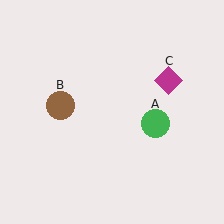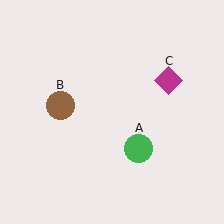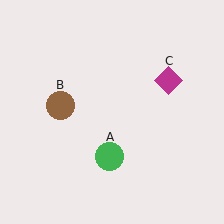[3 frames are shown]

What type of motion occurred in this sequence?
The green circle (object A) rotated clockwise around the center of the scene.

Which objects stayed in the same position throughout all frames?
Brown circle (object B) and magenta diamond (object C) remained stationary.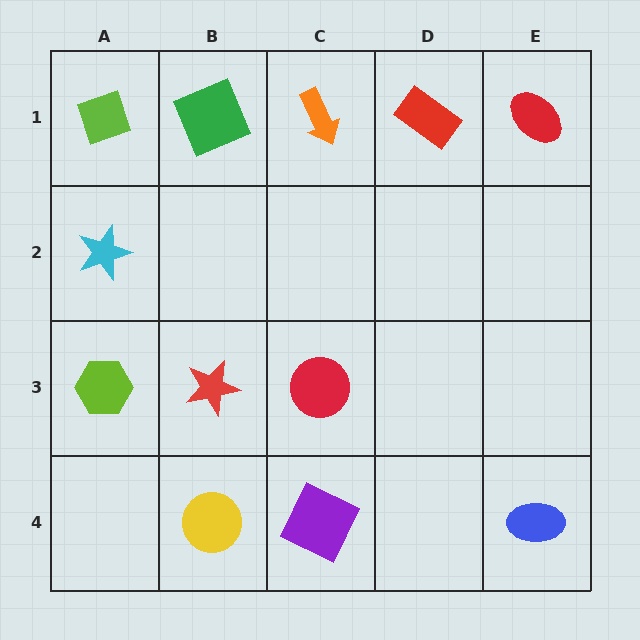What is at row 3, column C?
A red circle.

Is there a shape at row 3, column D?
No, that cell is empty.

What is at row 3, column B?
A red star.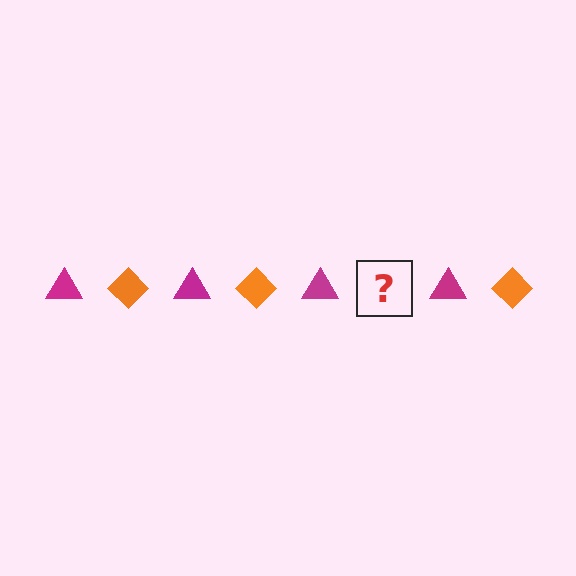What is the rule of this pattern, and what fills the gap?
The rule is that the pattern alternates between magenta triangle and orange diamond. The gap should be filled with an orange diamond.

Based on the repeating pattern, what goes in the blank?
The blank should be an orange diamond.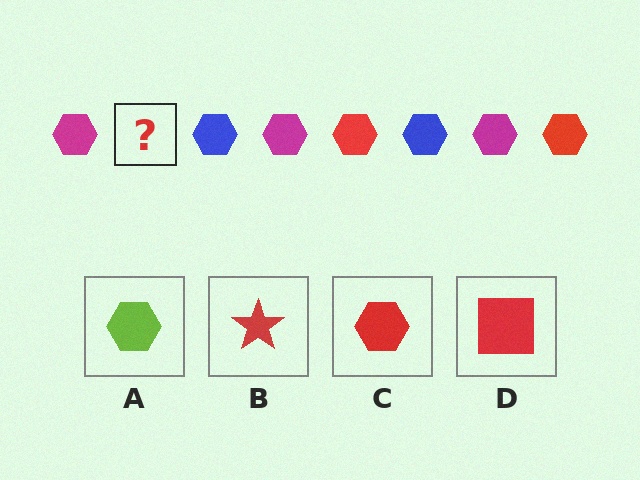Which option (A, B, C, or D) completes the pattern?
C.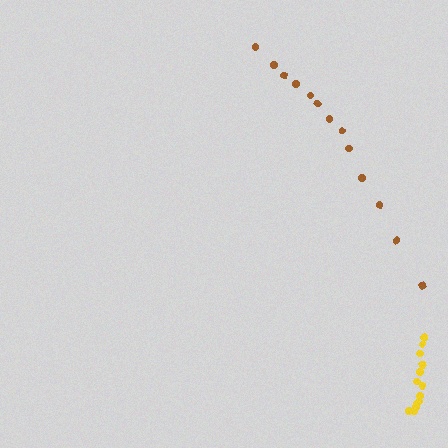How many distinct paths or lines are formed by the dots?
There are 2 distinct paths.